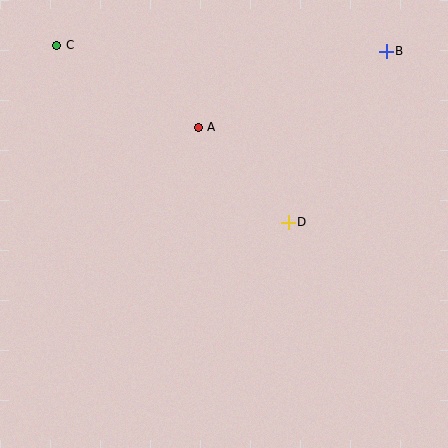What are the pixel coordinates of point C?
Point C is at (57, 45).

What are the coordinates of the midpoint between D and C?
The midpoint between D and C is at (173, 134).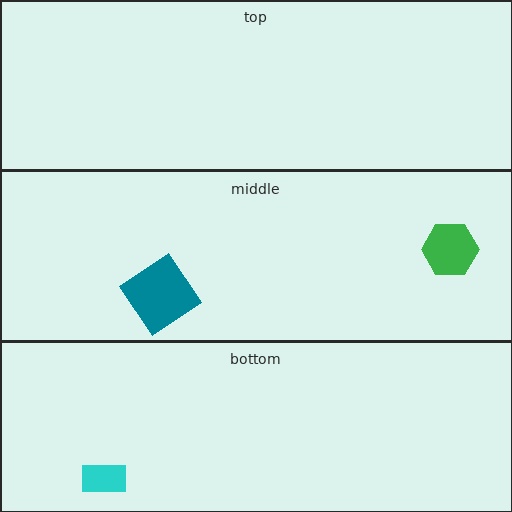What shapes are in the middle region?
The green hexagon, the teal diamond.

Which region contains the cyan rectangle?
The bottom region.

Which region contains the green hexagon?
The middle region.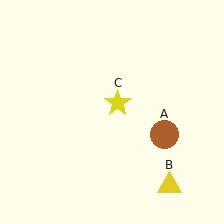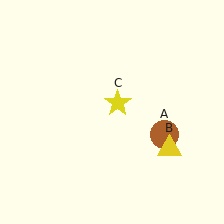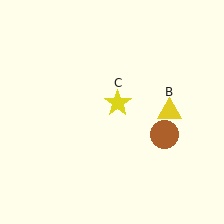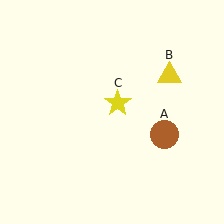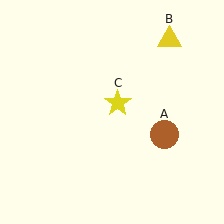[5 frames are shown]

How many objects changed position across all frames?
1 object changed position: yellow triangle (object B).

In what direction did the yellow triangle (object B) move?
The yellow triangle (object B) moved up.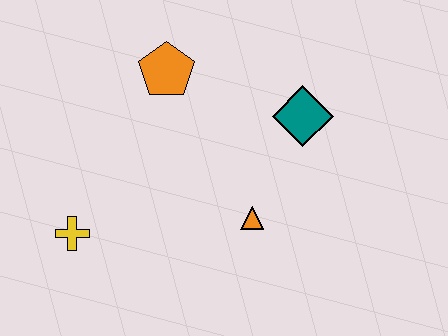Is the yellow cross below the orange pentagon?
Yes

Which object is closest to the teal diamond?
The orange triangle is closest to the teal diamond.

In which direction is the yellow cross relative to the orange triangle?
The yellow cross is to the left of the orange triangle.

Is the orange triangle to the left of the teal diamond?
Yes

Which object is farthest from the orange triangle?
The yellow cross is farthest from the orange triangle.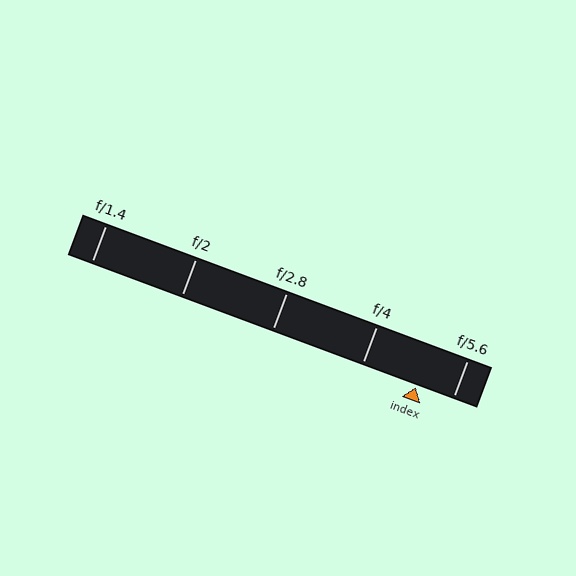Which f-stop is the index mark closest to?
The index mark is closest to f/5.6.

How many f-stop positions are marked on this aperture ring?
There are 5 f-stop positions marked.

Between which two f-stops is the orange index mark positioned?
The index mark is between f/4 and f/5.6.